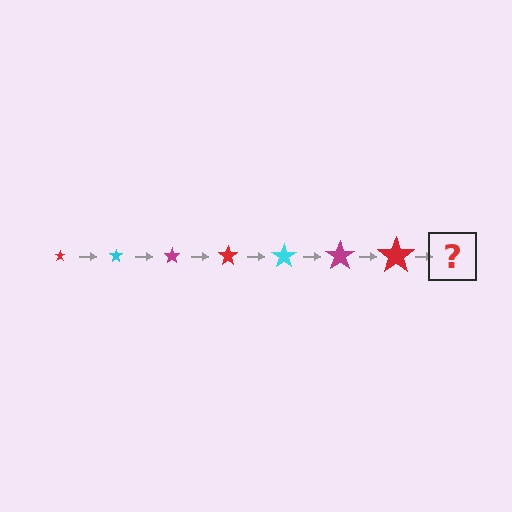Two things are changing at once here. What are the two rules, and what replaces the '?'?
The two rules are that the star grows larger each step and the color cycles through red, cyan, and magenta. The '?' should be a cyan star, larger than the previous one.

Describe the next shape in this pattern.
It should be a cyan star, larger than the previous one.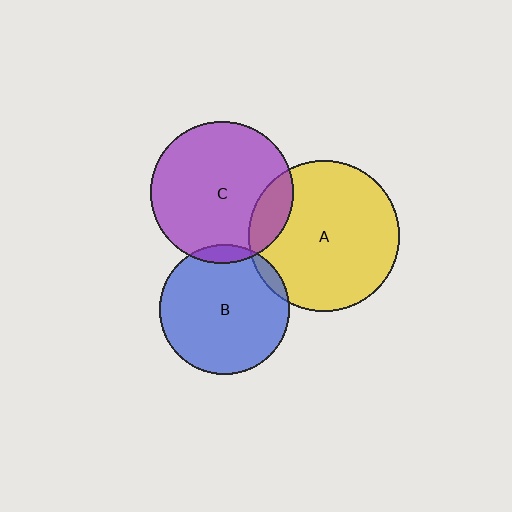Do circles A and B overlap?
Yes.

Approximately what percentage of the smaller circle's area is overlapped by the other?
Approximately 5%.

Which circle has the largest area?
Circle A (yellow).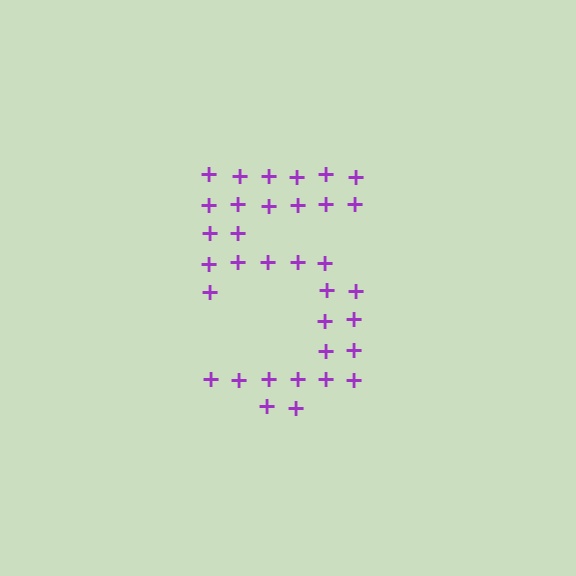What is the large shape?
The large shape is the digit 5.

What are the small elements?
The small elements are plus signs.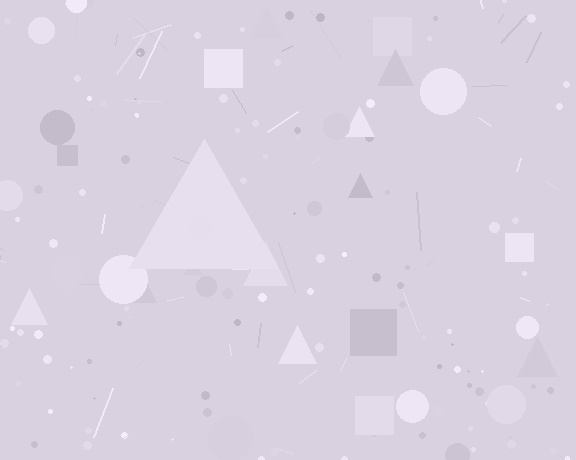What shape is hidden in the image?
A triangle is hidden in the image.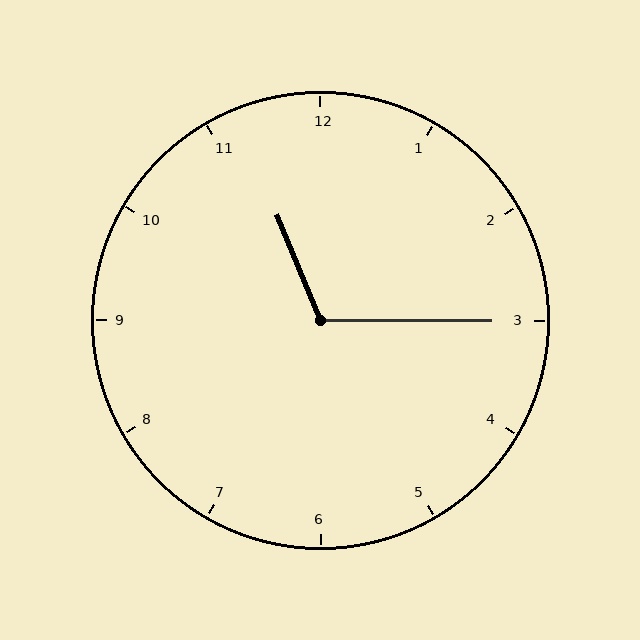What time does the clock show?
11:15.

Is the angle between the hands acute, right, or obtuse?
It is obtuse.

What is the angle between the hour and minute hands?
Approximately 112 degrees.